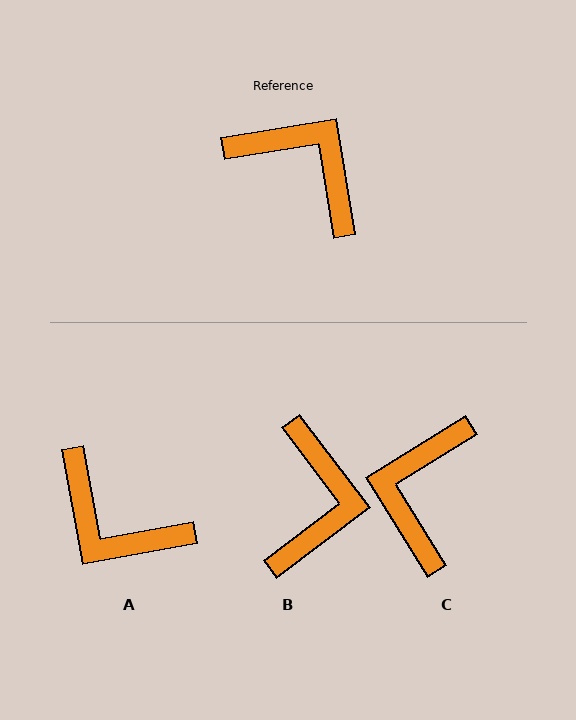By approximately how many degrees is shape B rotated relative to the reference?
Approximately 62 degrees clockwise.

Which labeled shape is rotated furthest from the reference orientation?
A, about 179 degrees away.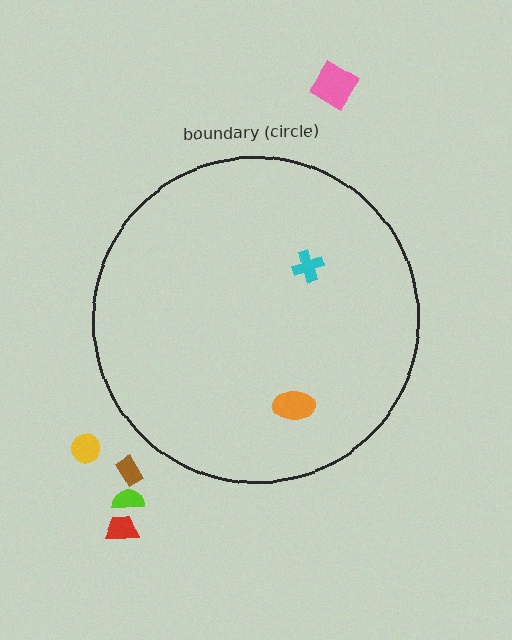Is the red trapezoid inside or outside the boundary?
Outside.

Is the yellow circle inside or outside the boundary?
Outside.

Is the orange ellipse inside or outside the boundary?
Inside.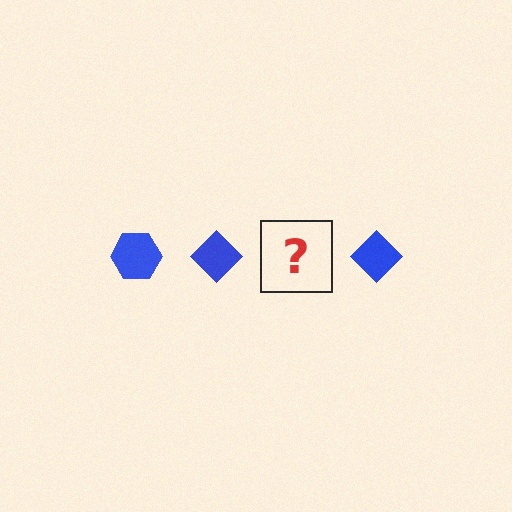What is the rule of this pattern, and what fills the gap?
The rule is that the pattern cycles through hexagon, diamond shapes in blue. The gap should be filled with a blue hexagon.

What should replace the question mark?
The question mark should be replaced with a blue hexagon.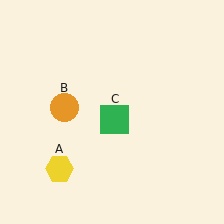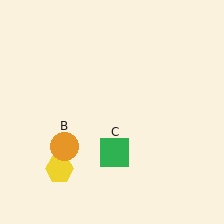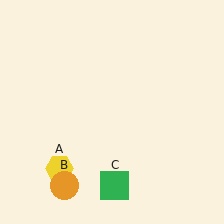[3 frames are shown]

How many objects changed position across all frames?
2 objects changed position: orange circle (object B), green square (object C).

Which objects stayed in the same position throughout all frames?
Yellow hexagon (object A) remained stationary.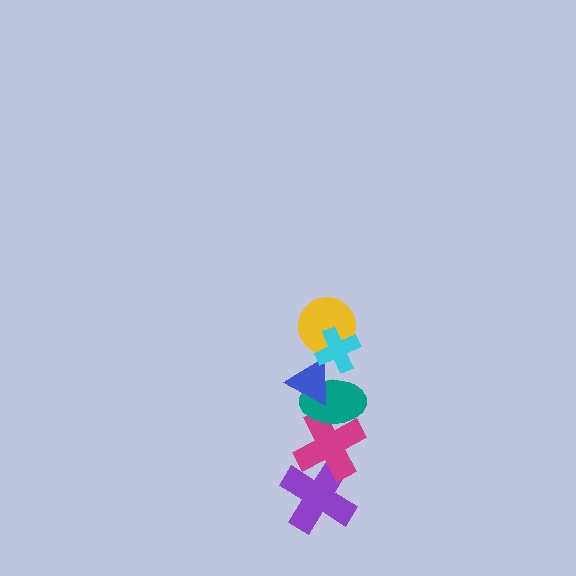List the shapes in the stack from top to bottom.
From top to bottom: the cyan cross, the yellow circle, the blue triangle, the teal ellipse, the magenta cross, the purple cross.